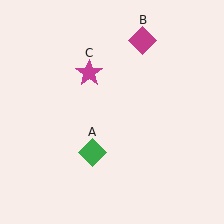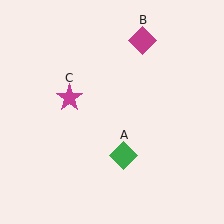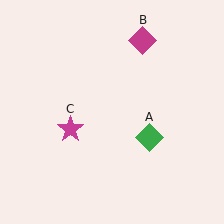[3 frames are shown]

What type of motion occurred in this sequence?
The green diamond (object A), magenta star (object C) rotated counterclockwise around the center of the scene.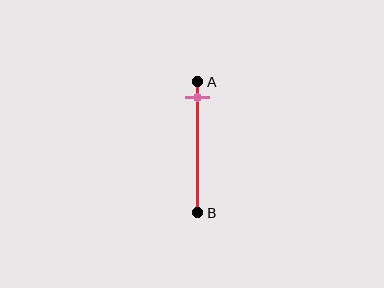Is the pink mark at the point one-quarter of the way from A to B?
No, the mark is at about 10% from A, not at the 25% one-quarter point.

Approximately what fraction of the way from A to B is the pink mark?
The pink mark is approximately 10% of the way from A to B.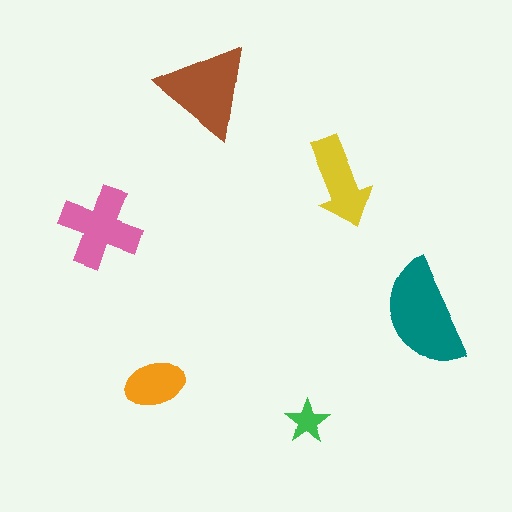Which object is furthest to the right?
The teal semicircle is rightmost.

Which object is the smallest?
The green star.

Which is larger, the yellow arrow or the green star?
The yellow arrow.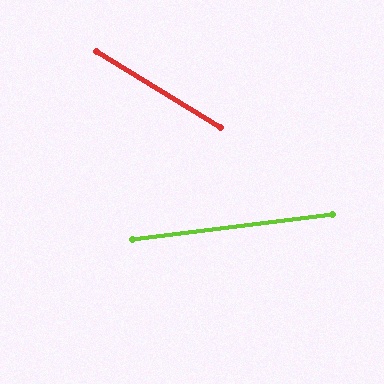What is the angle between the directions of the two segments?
Approximately 38 degrees.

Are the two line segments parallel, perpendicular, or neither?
Neither parallel nor perpendicular — they differ by about 38°.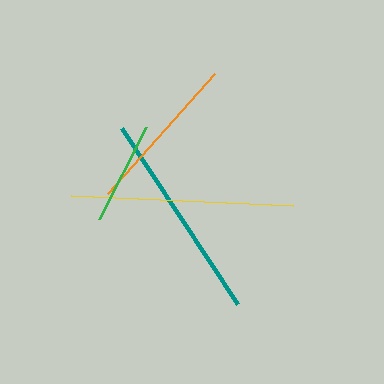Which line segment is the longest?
The yellow line is the longest at approximately 222 pixels.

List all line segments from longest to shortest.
From longest to shortest: yellow, teal, orange, green.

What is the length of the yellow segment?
The yellow segment is approximately 222 pixels long.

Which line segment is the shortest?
The green line is the shortest at approximately 104 pixels.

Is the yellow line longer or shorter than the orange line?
The yellow line is longer than the orange line.